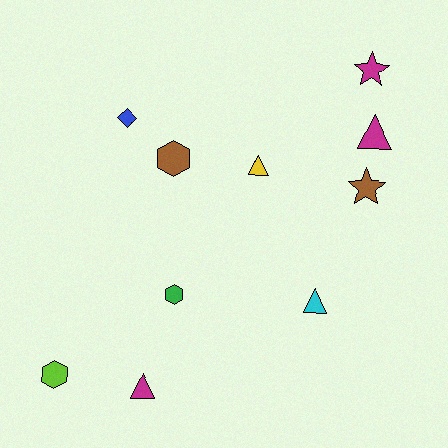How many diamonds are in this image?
There is 1 diamond.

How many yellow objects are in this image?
There is 1 yellow object.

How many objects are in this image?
There are 10 objects.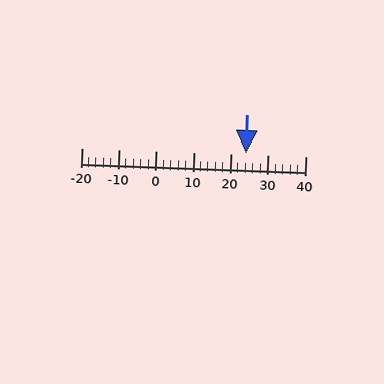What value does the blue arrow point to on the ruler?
The blue arrow points to approximately 24.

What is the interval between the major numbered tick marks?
The major tick marks are spaced 10 units apart.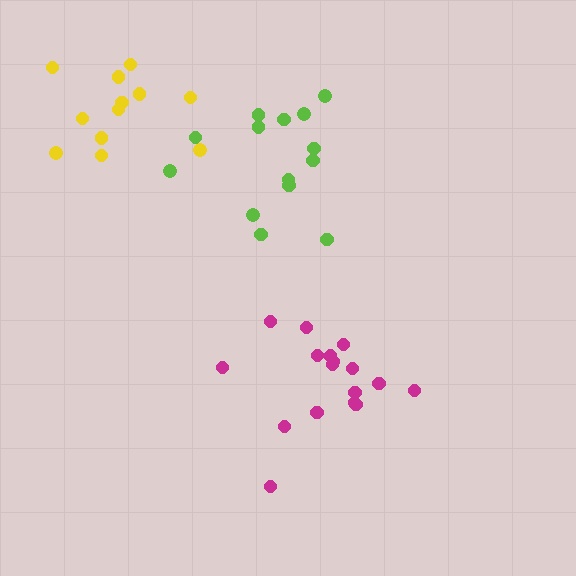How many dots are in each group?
Group 1: 17 dots, Group 2: 14 dots, Group 3: 12 dots (43 total).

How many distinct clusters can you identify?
There are 3 distinct clusters.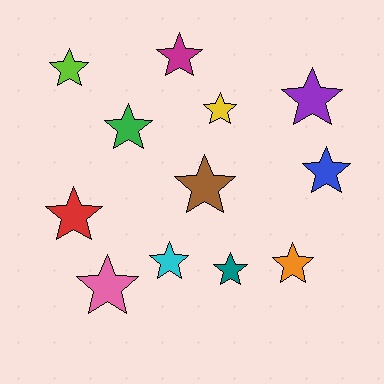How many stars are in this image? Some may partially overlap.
There are 12 stars.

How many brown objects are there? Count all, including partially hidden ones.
There is 1 brown object.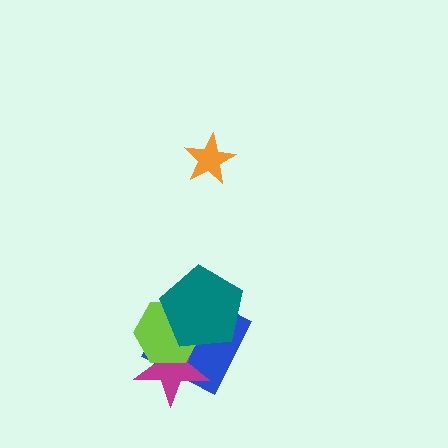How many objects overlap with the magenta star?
3 objects overlap with the magenta star.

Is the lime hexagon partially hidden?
Yes, it is partially covered by another shape.